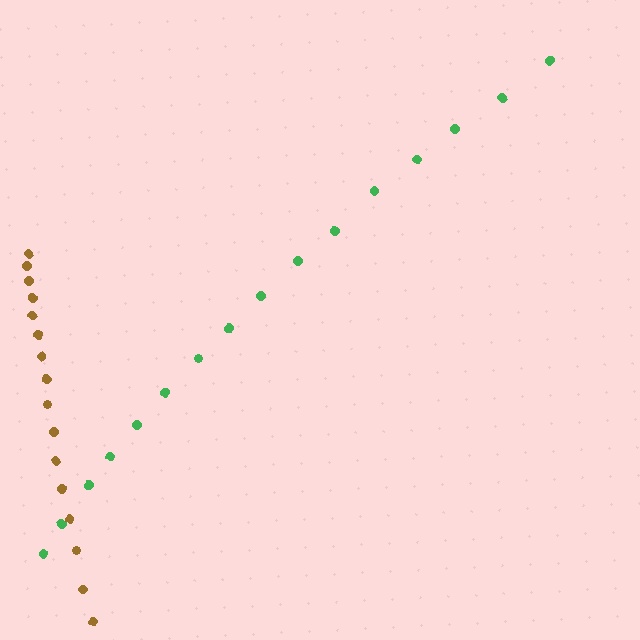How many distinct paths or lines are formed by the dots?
There are 2 distinct paths.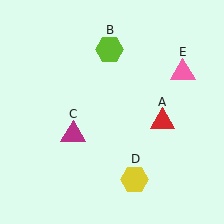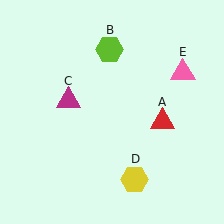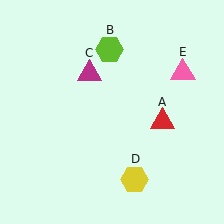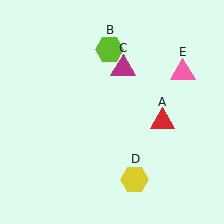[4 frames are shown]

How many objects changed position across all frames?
1 object changed position: magenta triangle (object C).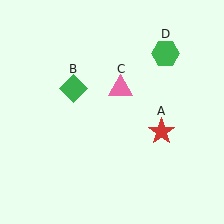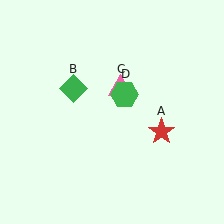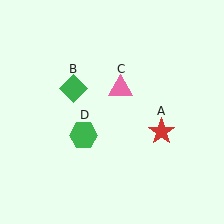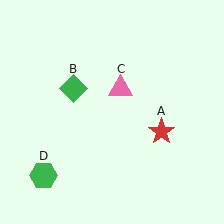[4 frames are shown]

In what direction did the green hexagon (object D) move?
The green hexagon (object D) moved down and to the left.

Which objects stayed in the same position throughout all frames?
Red star (object A) and green diamond (object B) and pink triangle (object C) remained stationary.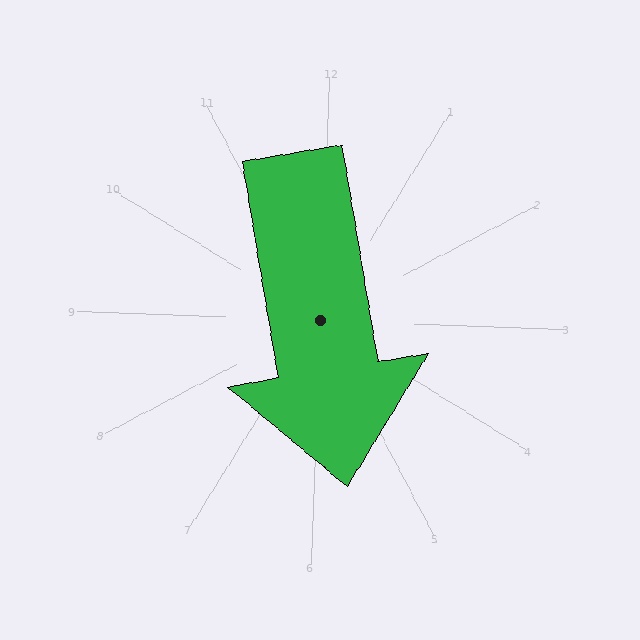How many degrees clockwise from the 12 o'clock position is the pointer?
Approximately 168 degrees.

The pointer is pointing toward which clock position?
Roughly 6 o'clock.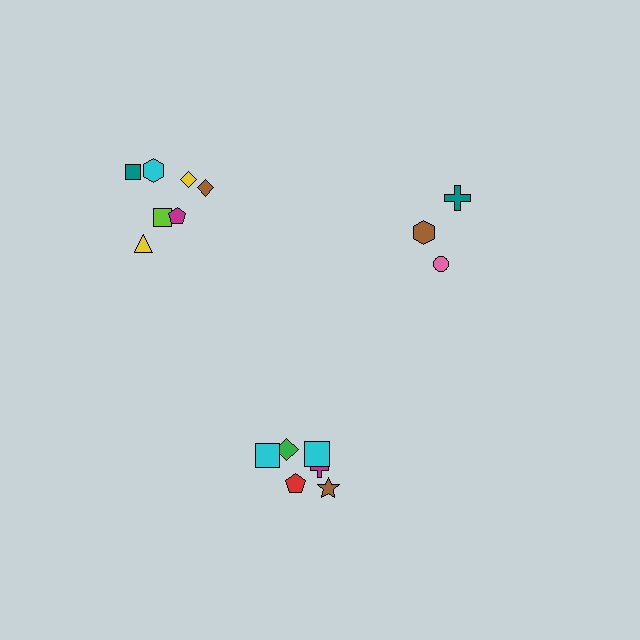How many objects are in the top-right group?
There are 3 objects.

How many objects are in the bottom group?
There are 6 objects.